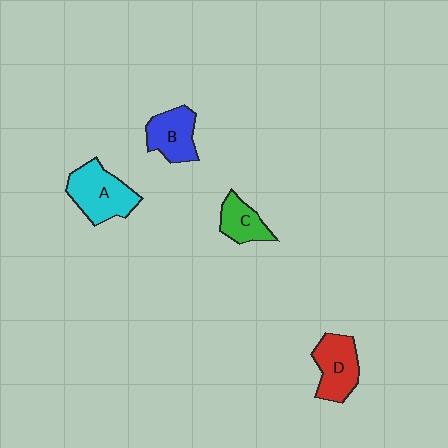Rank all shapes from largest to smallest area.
From largest to smallest: A (cyan), D (red), B (blue), C (green).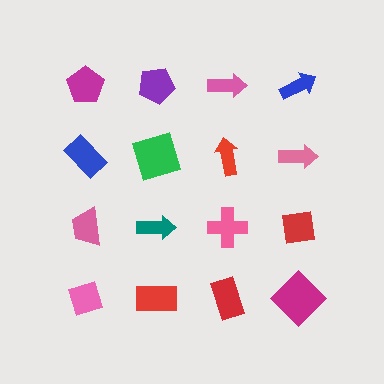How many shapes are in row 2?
4 shapes.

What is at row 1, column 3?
A pink arrow.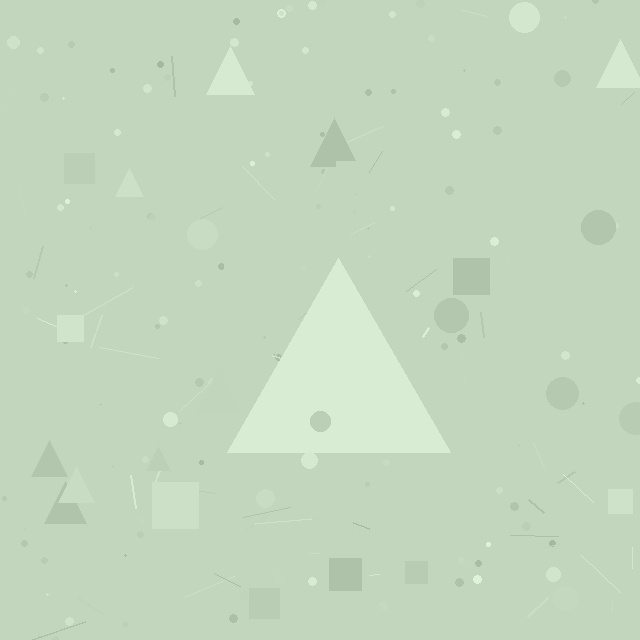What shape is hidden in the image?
A triangle is hidden in the image.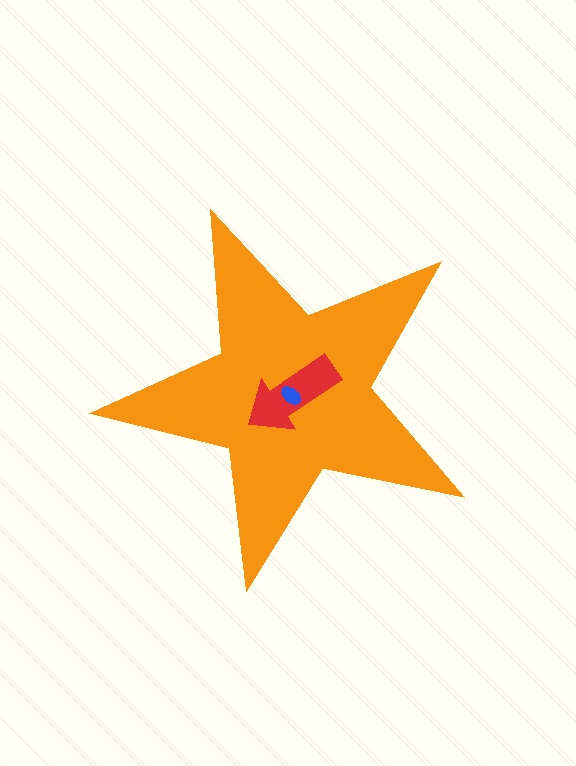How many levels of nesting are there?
3.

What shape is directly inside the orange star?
The red arrow.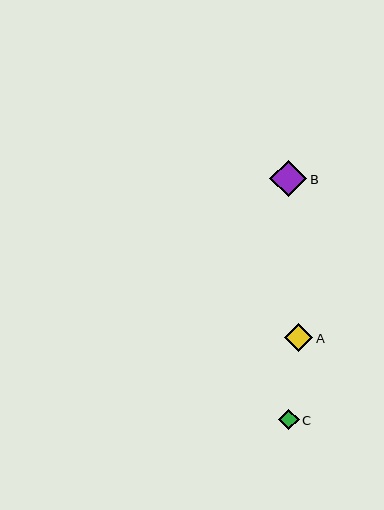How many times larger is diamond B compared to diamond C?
Diamond B is approximately 1.8 times the size of diamond C.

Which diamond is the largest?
Diamond B is the largest with a size of approximately 37 pixels.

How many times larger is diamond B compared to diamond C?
Diamond B is approximately 1.8 times the size of diamond C.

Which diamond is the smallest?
Diamond C is the smallest with a size of approximately 21 pixels.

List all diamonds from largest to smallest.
From largest to smallest: B, A, C.